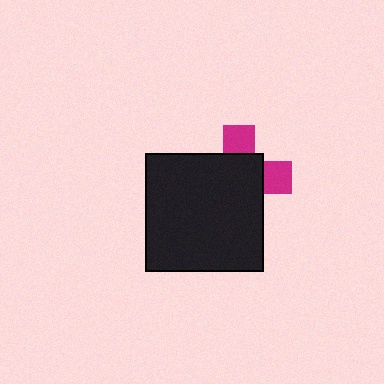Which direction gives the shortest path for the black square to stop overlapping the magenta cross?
Moving toward the lower-left gives the shortest separation.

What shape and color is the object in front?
The object in front is a black square.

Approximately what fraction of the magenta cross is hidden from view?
Roughly 68% of the magenta cross is hidden behind the black square.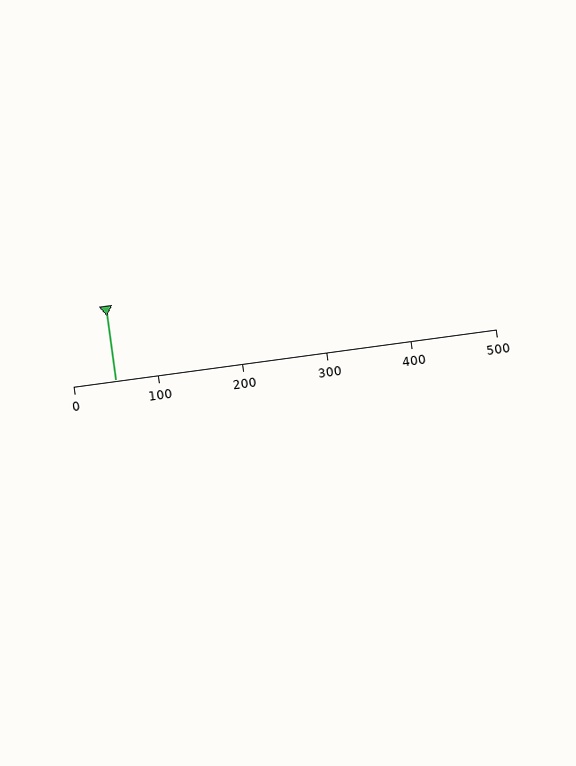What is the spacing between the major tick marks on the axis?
The major ticks are spaced 100 apart.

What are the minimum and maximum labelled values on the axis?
The axis runs from 0 to 500.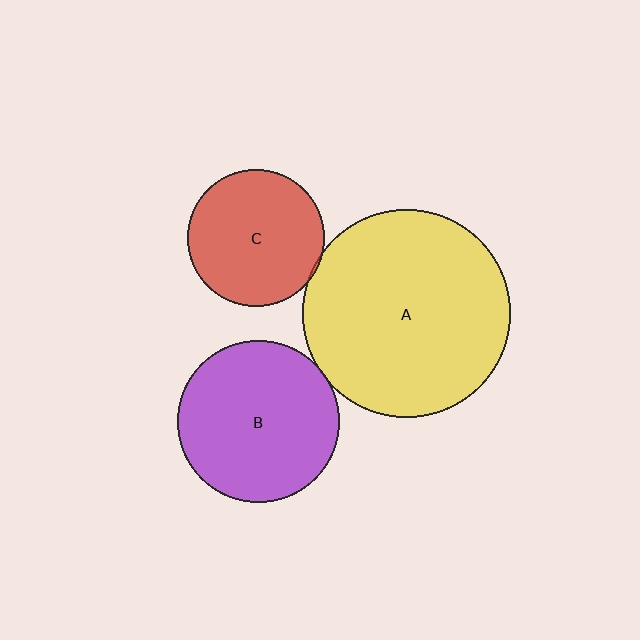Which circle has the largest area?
Circle A (yellow).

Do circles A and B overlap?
Yes.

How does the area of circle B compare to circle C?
Approximately 1.4 times.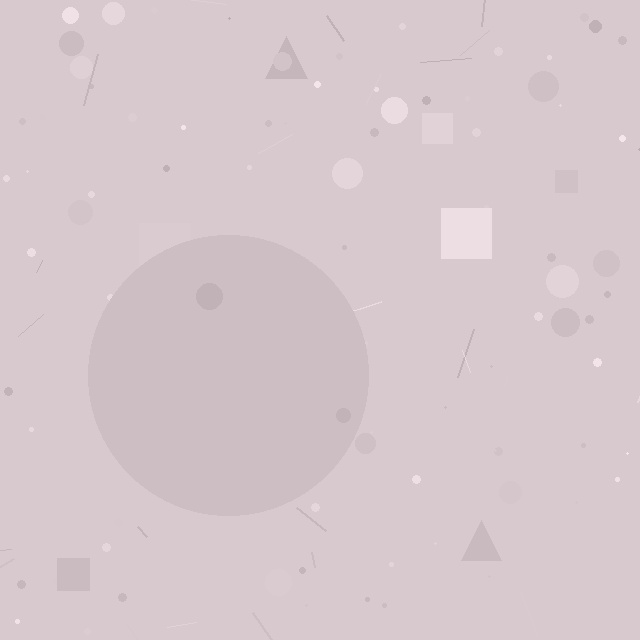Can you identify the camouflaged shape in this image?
The camouflaged shape is a circle.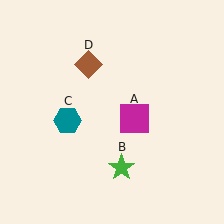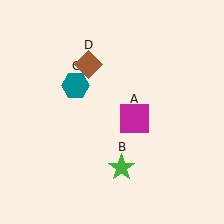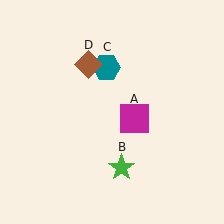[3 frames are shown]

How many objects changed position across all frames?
1 object changed position: teal hexagon (object C).